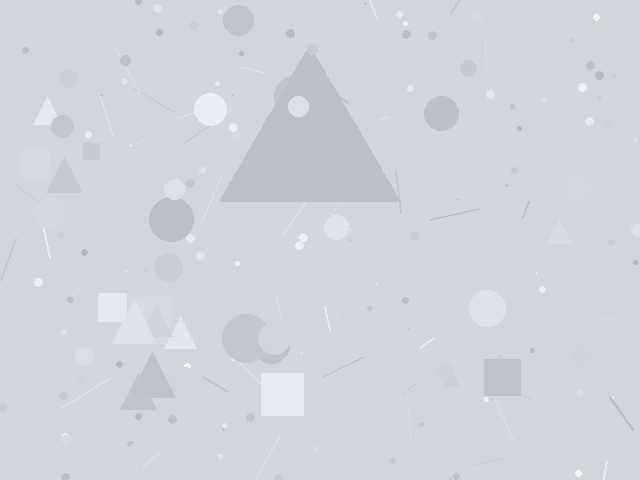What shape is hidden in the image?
A triangle is hidden in the image.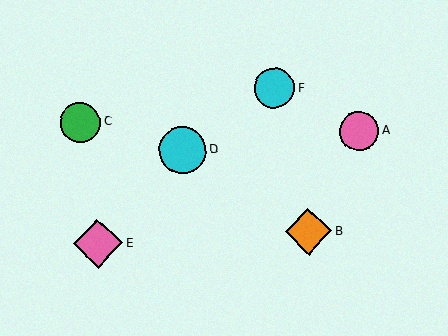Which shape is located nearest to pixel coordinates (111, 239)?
The pink diamond (labeled E) at (98, 243) is nearest to that location.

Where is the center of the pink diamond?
The center of the pink diamond is at (98, 243).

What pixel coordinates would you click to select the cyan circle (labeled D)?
Click at (183, 150) to select the cyan circle D.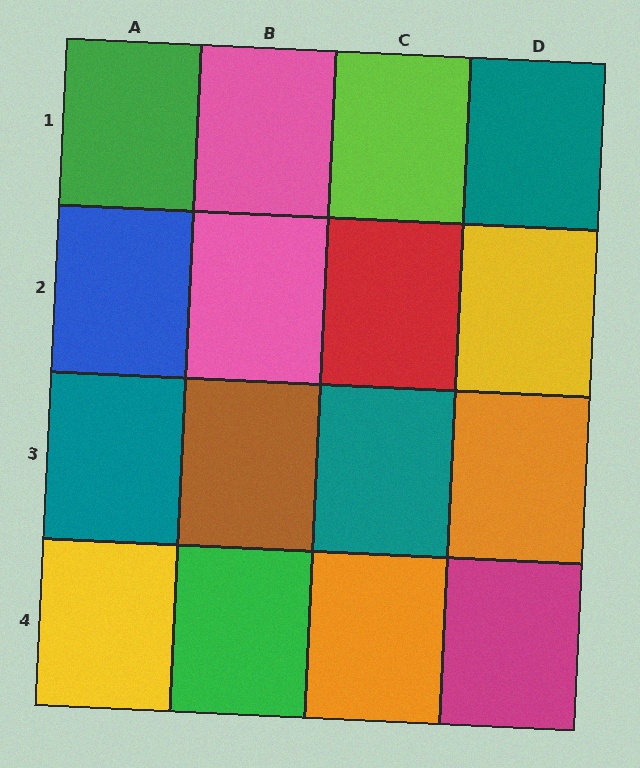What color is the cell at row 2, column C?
Red.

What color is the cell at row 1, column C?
Lime.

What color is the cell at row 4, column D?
Magenta.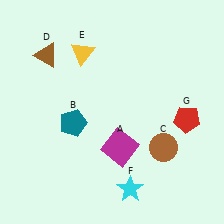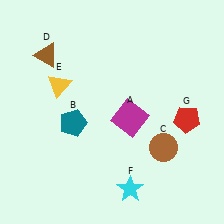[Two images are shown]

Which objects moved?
The objects that moved are: the magenta square (A), the yellow triangle (E).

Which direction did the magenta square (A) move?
The magenta square (A) moved up.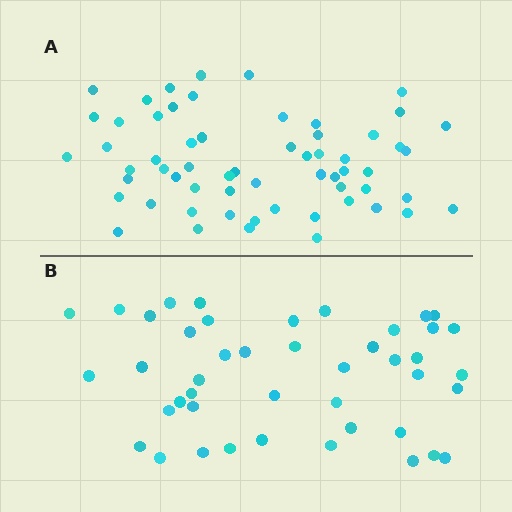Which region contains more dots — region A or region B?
Region A (the top region) has more dots.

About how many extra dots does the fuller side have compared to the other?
Region A has approximately 15 more dots than region B.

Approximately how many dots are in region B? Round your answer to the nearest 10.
About 40 dots. (The exact count is 44, which rounds to 40.)